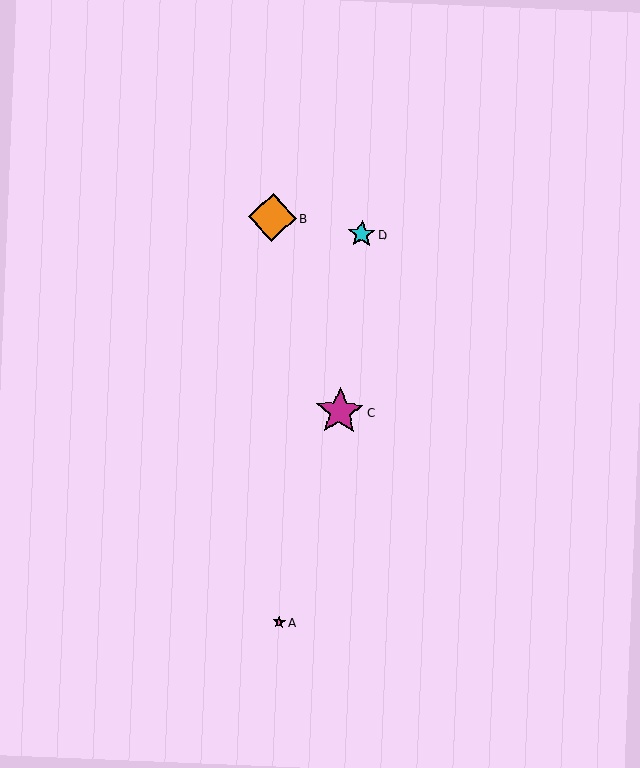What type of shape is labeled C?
Shape C is a magenta star.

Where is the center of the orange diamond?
The center of the orange diamond is at (272, 218).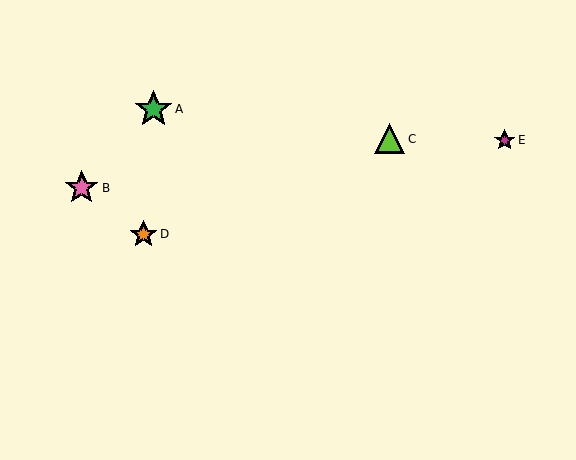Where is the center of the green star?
The center of the green star is at (153, 109).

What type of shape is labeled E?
Shape E is a magenta star.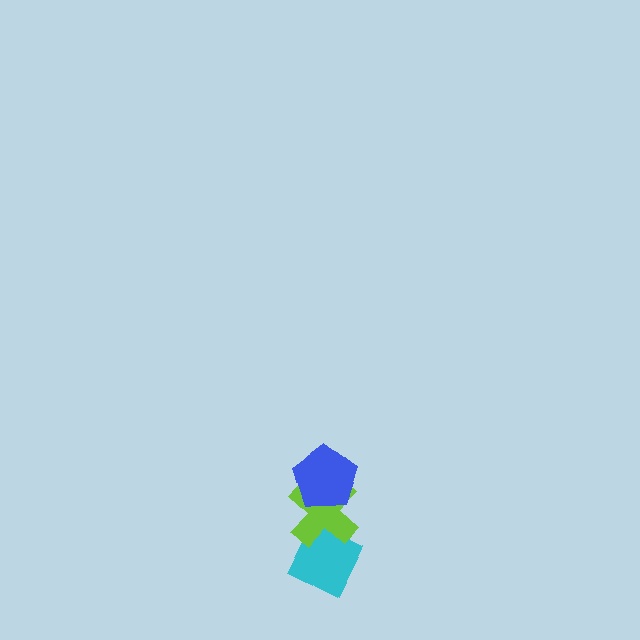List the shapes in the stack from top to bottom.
From top to bottom: the blue pentagon, the lime cross, the cyan diamond.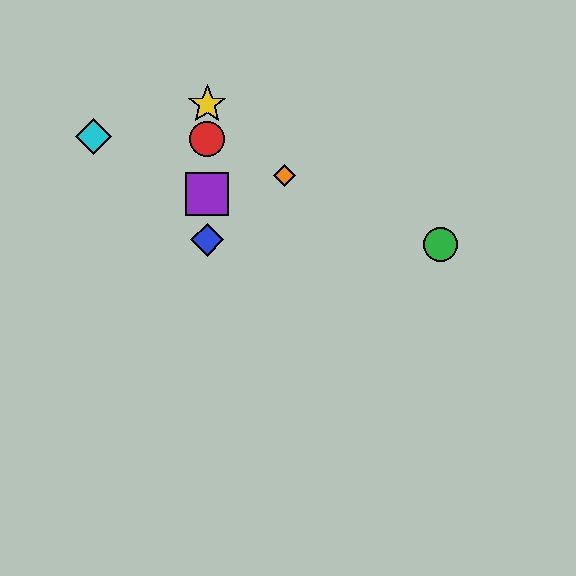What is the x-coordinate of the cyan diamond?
The cyan diamond is at x≈94.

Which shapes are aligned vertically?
The red circle, the blue diamond, the yellow star, the purple square are aligned vertically.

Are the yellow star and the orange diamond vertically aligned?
No, the yellow star is at x≈207 and the orange diamond is at x≈284.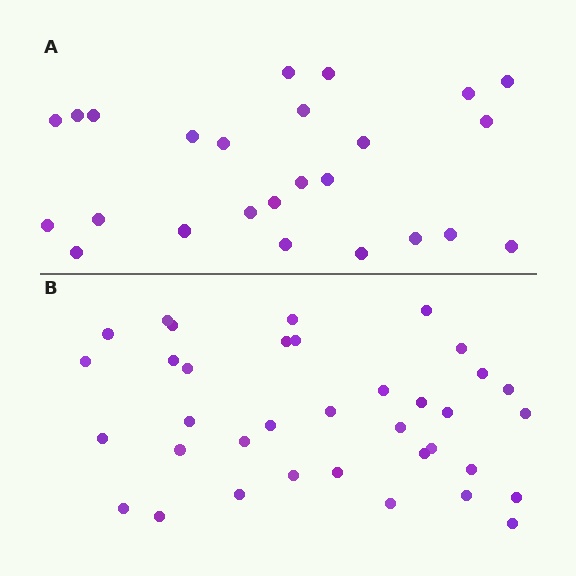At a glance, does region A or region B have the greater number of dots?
Region B (the bottom region) has more dots.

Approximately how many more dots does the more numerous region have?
Region B has roughly 12 or so more dots than region A.